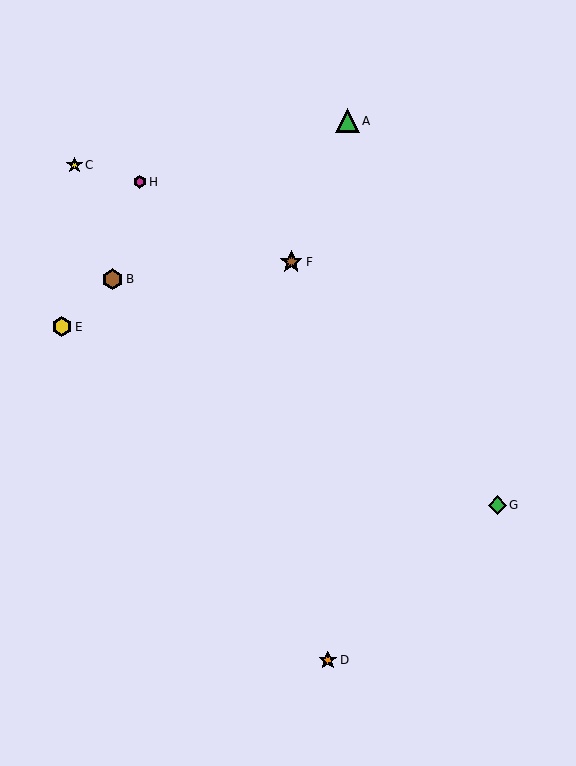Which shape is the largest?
The green triangle (labeled A) is the largest.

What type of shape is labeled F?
Shape F is a brown star.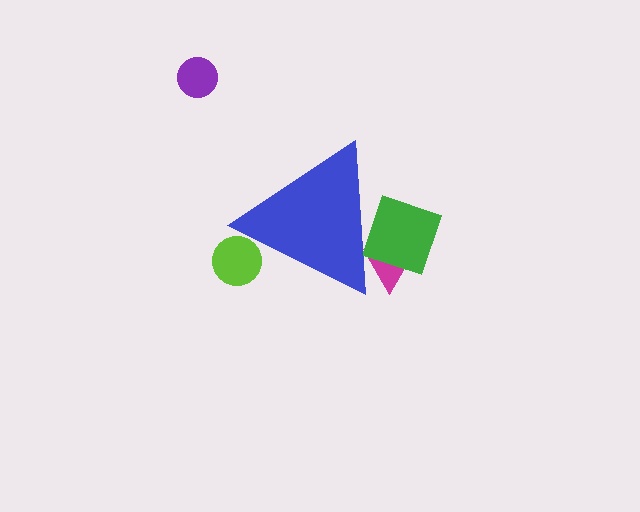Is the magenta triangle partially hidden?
Yes, the magenta triangle is partially hidden behind the blue triangle.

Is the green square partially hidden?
Yes, the green square is partially hidden behind the blue triangle.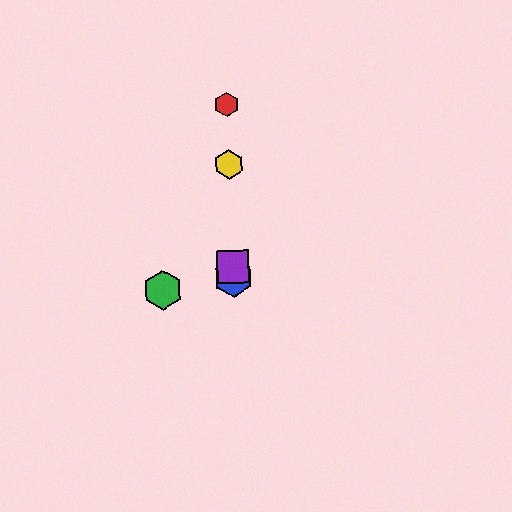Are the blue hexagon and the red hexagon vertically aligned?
Yes, both are at x≈233.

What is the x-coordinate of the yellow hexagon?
The yellow hexagon is at x≈229.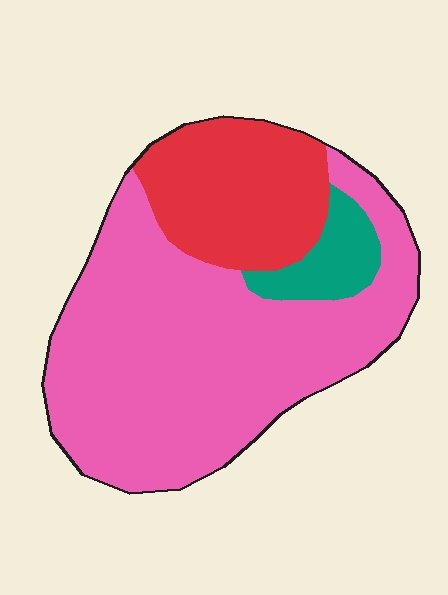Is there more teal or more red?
Red.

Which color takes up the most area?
Pink, at roughly 70%.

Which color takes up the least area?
Teal, at roughly 10%.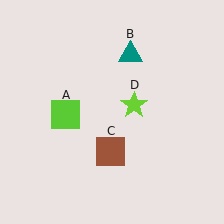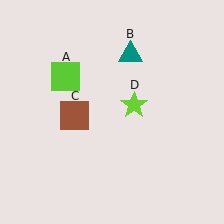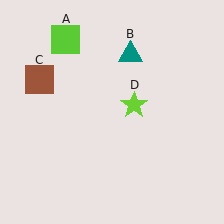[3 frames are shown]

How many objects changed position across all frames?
2 objects changed position: lime square (object A), brown square (object C).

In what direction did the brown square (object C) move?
The brown square (object C) moved up and to the left.